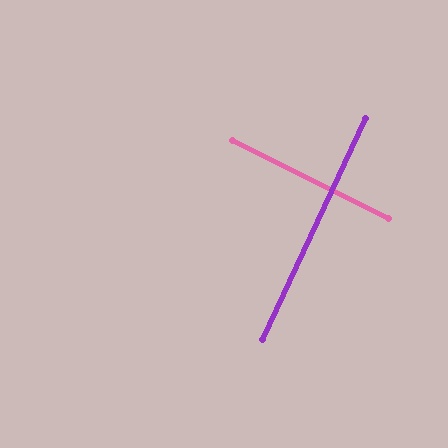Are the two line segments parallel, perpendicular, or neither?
Perpendicular — they meet at approximately 88°.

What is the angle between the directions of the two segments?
Approximately 88 degrees.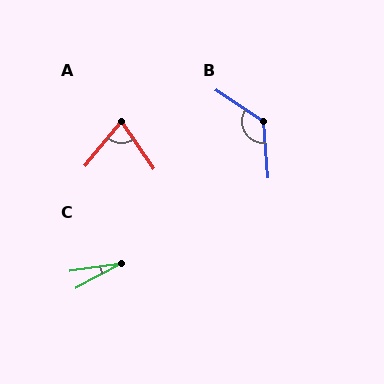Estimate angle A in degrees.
Approximately 74 degrees.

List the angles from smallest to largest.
C (20°), A (74°), B (128°).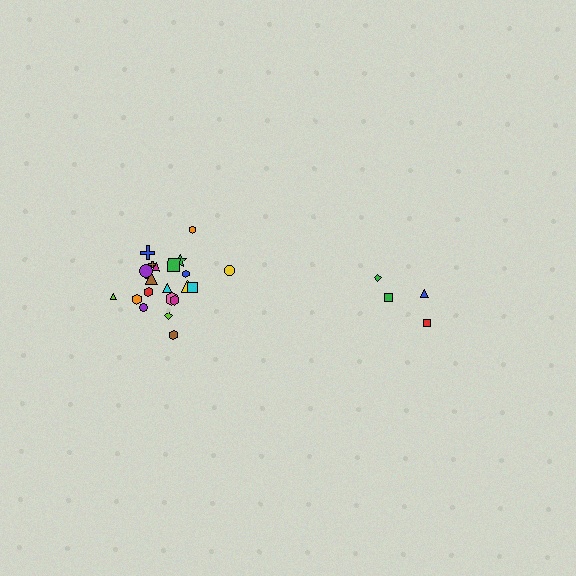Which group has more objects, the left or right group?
The left group.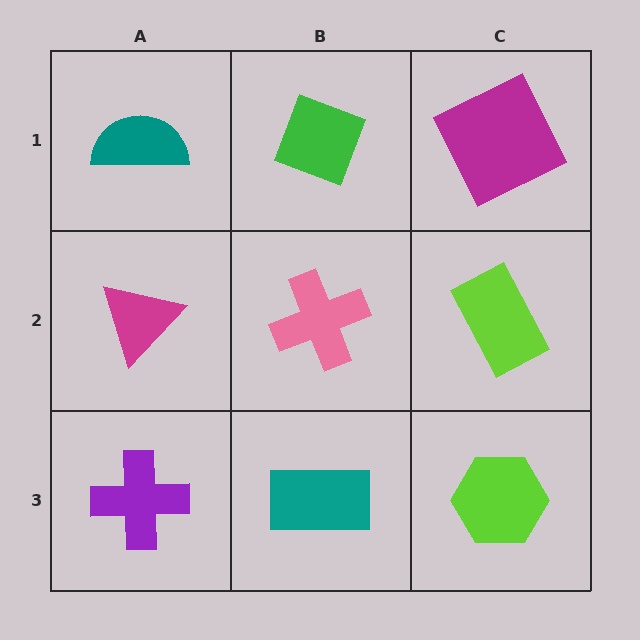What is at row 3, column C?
A lime hexagon.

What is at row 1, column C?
A magenta square.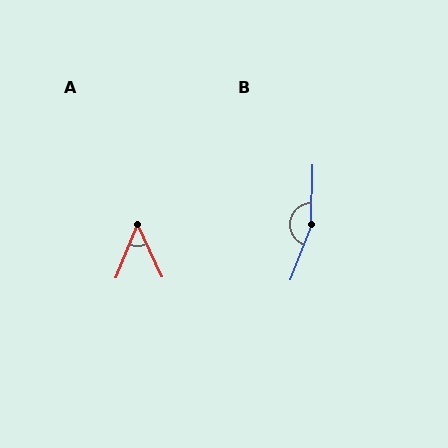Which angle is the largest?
B, at approximately 160 degrees.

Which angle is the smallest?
A, at approximately 47 degrees.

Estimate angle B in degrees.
Approximately 160 degrees.